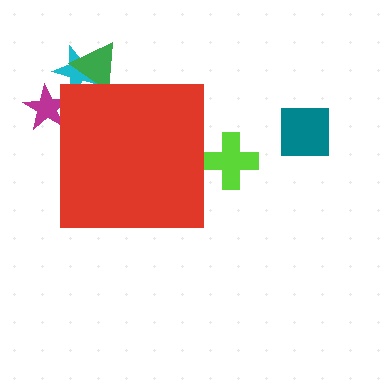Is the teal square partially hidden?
No, the teal square is fully visible.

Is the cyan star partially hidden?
Yes, the cyan star is partially hidden behind the red square.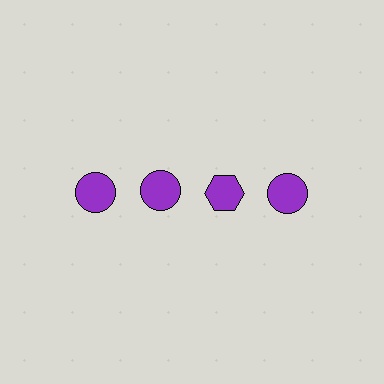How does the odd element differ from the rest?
It has a different shape: hexagon instead of circle.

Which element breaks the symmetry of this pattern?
The purple hexagon in the top row, center column breaks the symmetry. All other shapes are purple circles.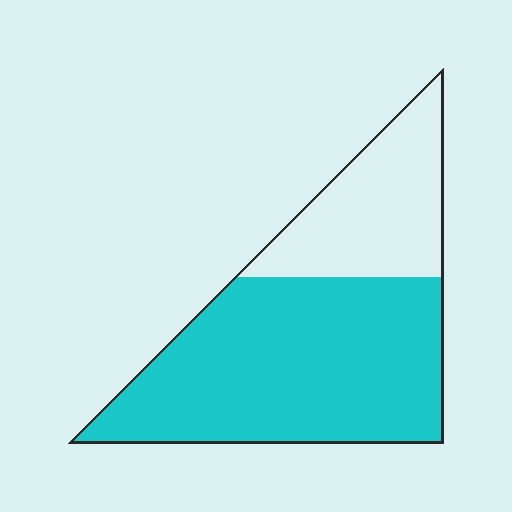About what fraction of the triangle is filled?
About two thirds (2/3).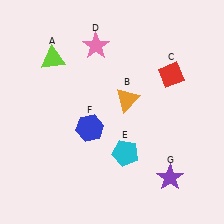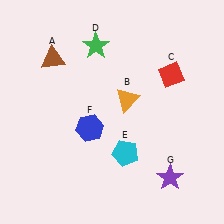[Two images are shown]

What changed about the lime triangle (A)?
In Image 1, A is lime. In Image 2, it changed to brown.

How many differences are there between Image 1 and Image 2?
There are 2 differences between the two images.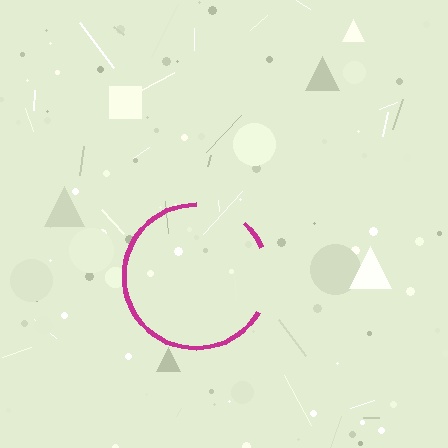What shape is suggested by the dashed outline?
The dashed outline suggests a circle.